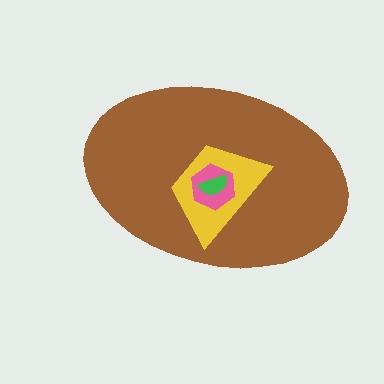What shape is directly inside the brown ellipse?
The yellow trapezoid.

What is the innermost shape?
The green semicircle.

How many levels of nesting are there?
4.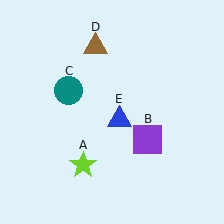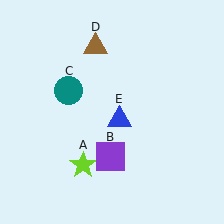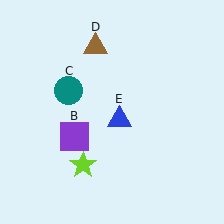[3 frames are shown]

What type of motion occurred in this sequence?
The purple square (object B) rotated clockwise around the center of the scene.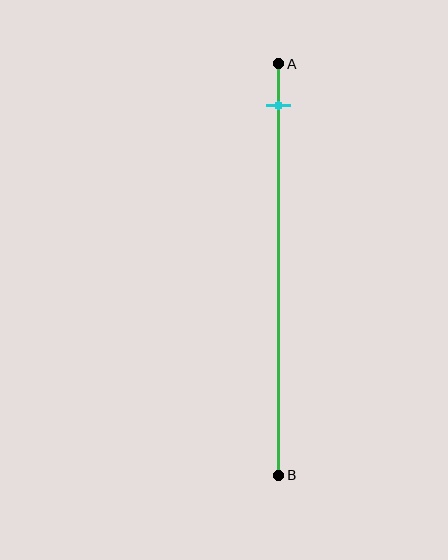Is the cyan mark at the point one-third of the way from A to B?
No, the mark is at about 10% from A, not at the 33% one-third point.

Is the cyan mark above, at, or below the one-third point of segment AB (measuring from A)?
The cyan mark is above the one-third point of segment AB.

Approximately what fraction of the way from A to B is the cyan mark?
The cyan mark is approximately 10% of the way from A to B.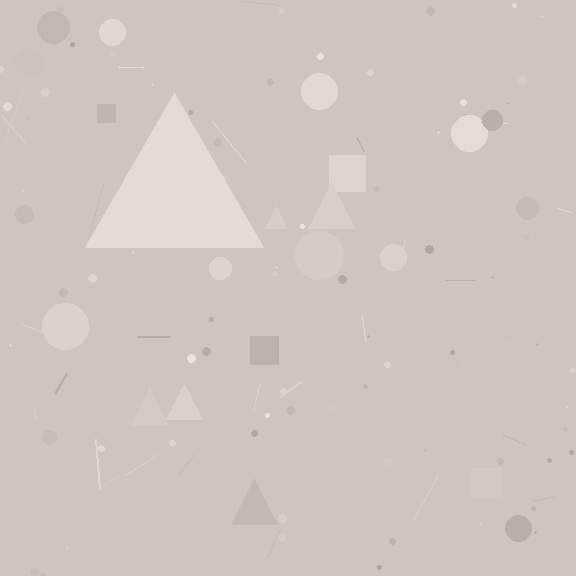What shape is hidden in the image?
A triangle is hidden in the image.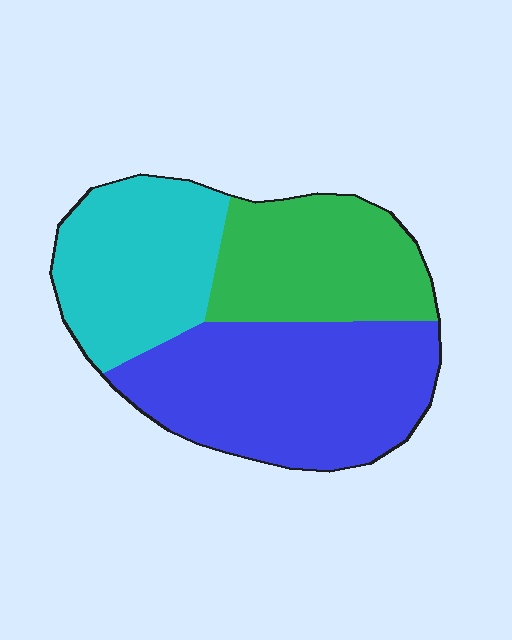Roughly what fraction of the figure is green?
Green covers roughly 30% of the figure.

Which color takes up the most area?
Blue, at roughly 45%.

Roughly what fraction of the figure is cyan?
Cyan takes up about one quarter (1/4) of the figure.